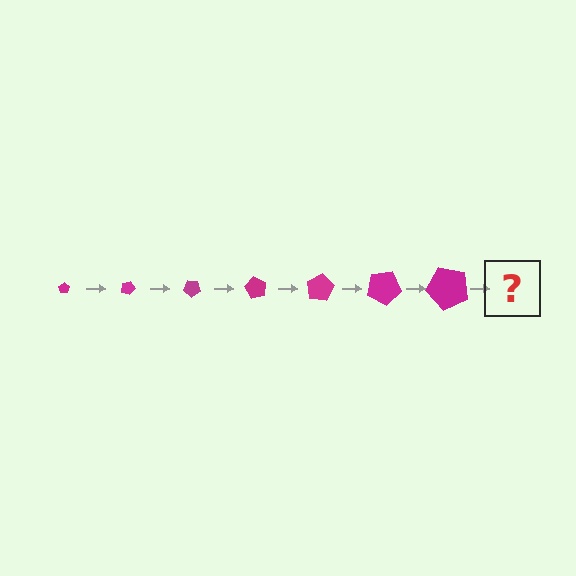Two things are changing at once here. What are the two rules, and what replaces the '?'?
The two rules are that the pentagon grows larger each step and it rotates 20 degrees each step. The '?' should be a pentagon, larger than the previous one and rotated 140 degrees from the start.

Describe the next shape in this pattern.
It should be a pentagon, larger than the previous one and rotated 140 degrees from the start.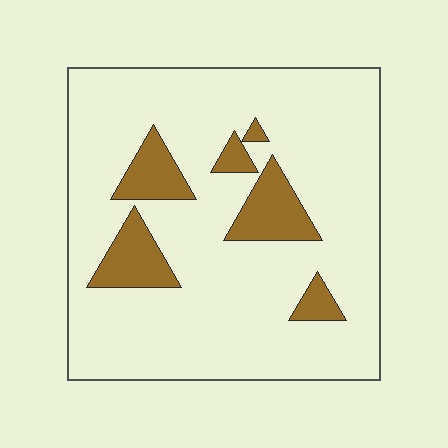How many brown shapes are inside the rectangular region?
6.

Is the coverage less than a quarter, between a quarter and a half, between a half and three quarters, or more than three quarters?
Less than a quarter.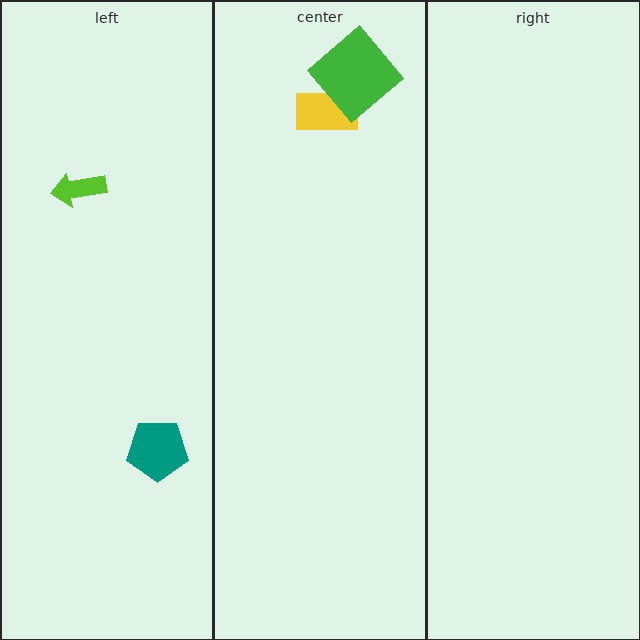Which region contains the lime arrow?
The left region.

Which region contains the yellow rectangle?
The center region.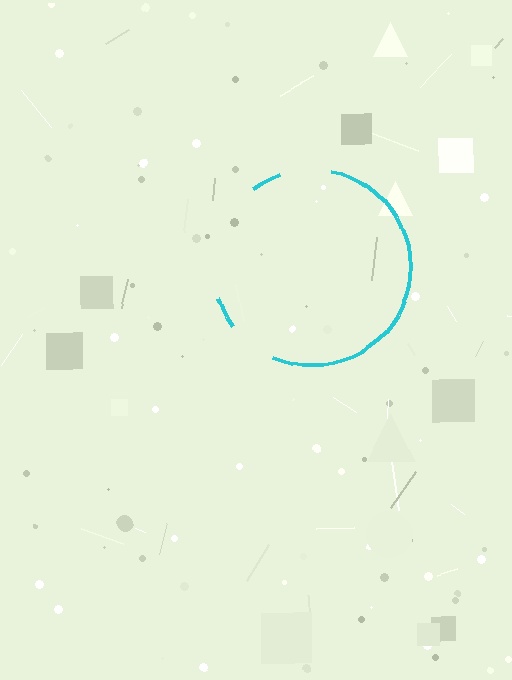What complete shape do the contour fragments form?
The contour fragments form a circle.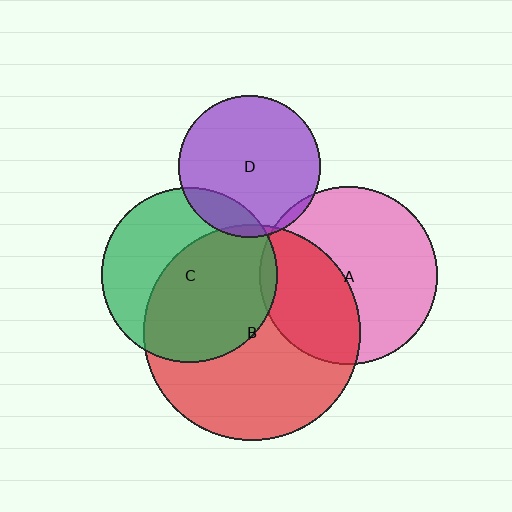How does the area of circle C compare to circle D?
Approximately 1.5 times.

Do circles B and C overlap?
Yes.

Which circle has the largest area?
Circle B (red).